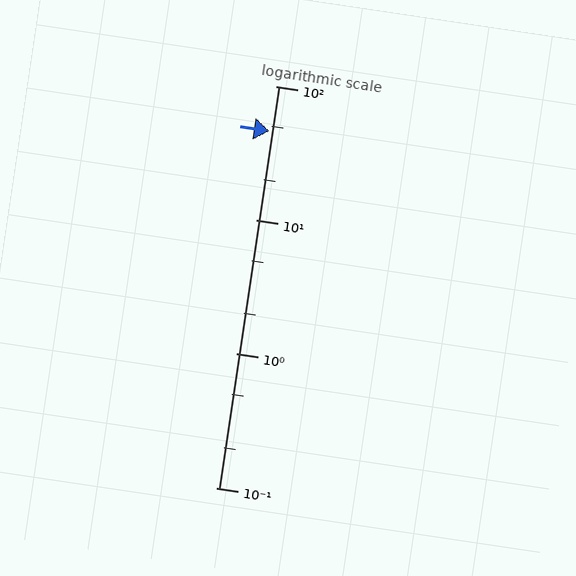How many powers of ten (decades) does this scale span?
The scale spans 3 decades, from 0.1 to 100.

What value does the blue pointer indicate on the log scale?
The pointer indicates approximately 46.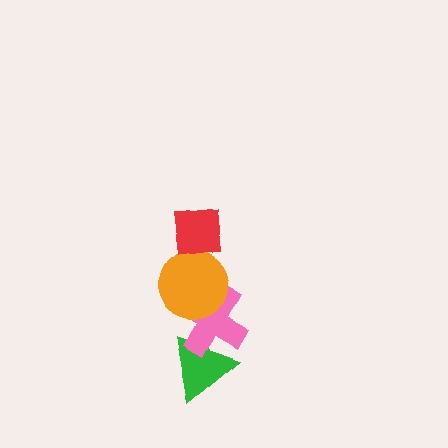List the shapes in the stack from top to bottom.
From top to bottom: the red square, the orange circle, the pink cross, the green triangle.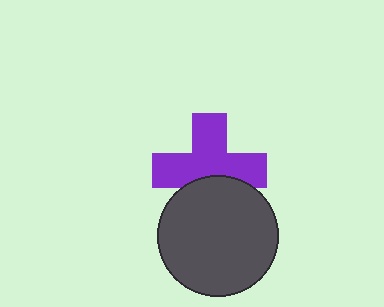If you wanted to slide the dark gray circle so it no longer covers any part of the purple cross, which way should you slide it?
Slide it down — that is the most direct way to separate the two shapes.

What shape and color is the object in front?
The object in front is a dark gray circle.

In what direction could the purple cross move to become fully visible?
The purple cross could move up. That would shift it out from behind the dark gray circle entirely.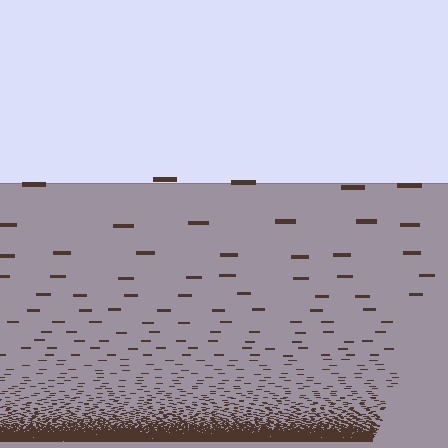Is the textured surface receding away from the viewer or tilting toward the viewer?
The surface appears to tilt toward the viewer. Texture elements get larger and sparser toward the top.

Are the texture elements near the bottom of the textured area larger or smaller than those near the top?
Smaller. The gradient is inverted — elements near the bottom are smaller and denser.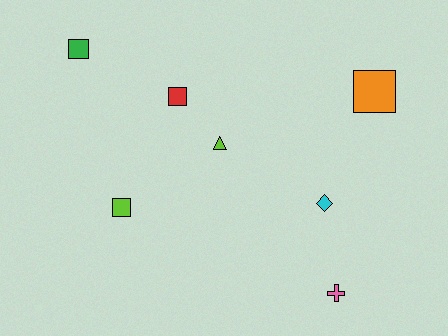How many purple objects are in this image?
There are no purple objects.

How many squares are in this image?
There are 4 squares.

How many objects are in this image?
There are 7 objects.